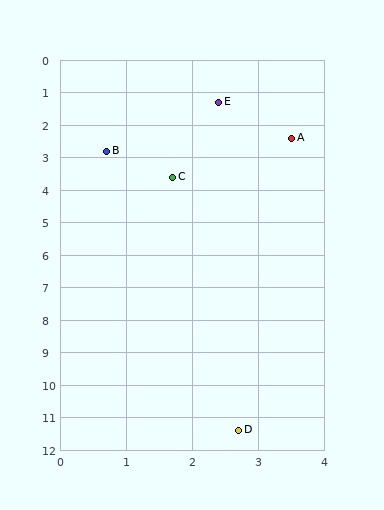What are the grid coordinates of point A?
Point A is at approximately (3.5, 2.4).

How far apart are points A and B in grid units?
Points A and B are about 2.8 grid units apart.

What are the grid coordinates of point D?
Point D is at approximately (2.7, 11.4).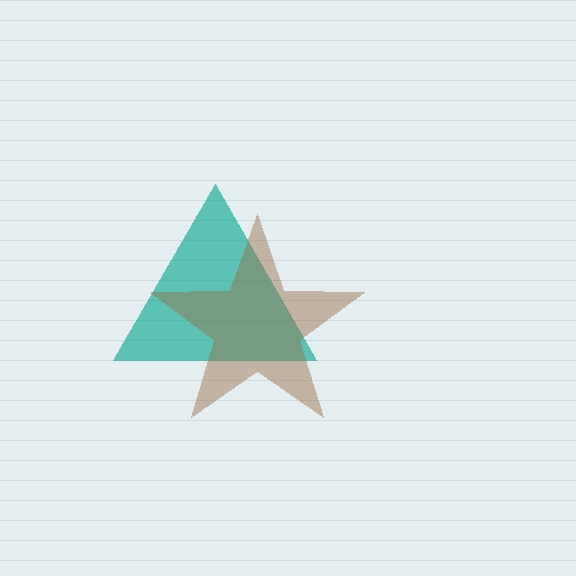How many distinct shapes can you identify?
There are 2 distinct shapes: a teal triangle, a brown star.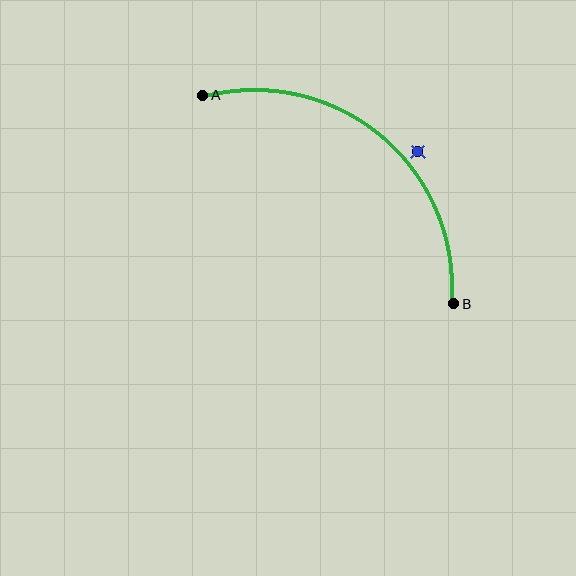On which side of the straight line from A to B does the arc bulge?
The arc bulges above and to the right of the straight line connecting A and B.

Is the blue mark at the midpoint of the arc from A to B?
No — the blue mark does not lie on the arc at all. It sits slightly outside the curve.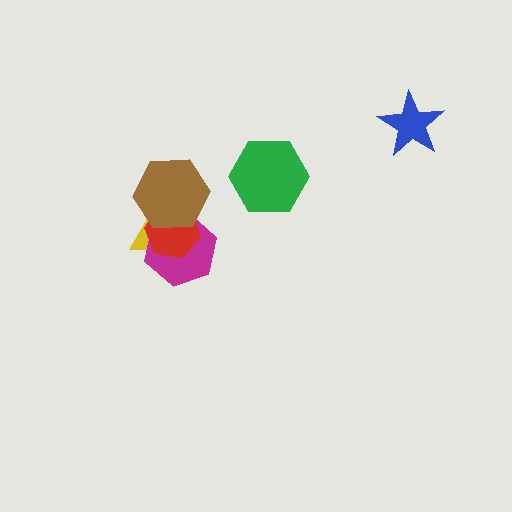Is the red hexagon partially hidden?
Yes, it is partially covered by another shape.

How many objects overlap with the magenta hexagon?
3 objects overlap with the magenta hexagon.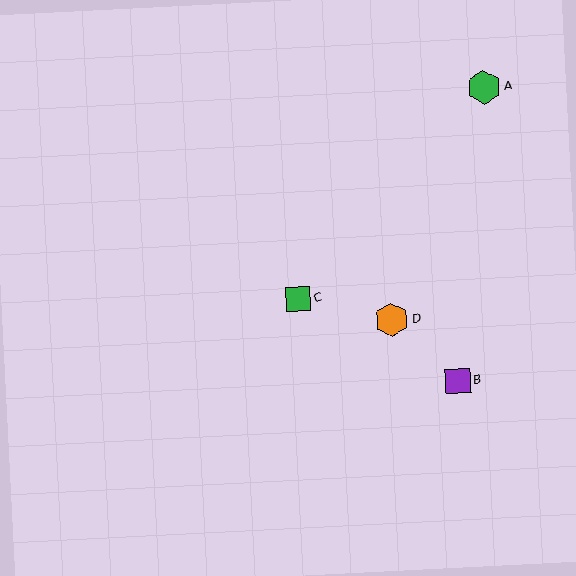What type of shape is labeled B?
Shape B is a purple square.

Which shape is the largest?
The orange hexagon (labeled D) is the largest.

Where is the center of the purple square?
The center of the purple square is at (458, 381).